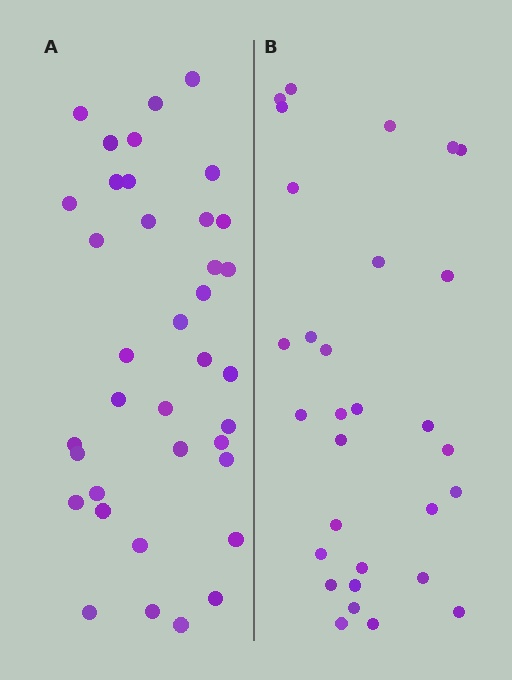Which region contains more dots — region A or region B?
Region A (the left region) has more dots.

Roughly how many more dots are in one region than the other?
Region A has roughly 8 or so more dots than region B.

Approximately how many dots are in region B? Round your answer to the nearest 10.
About 30 dots.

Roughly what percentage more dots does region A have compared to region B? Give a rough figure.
About 25% more.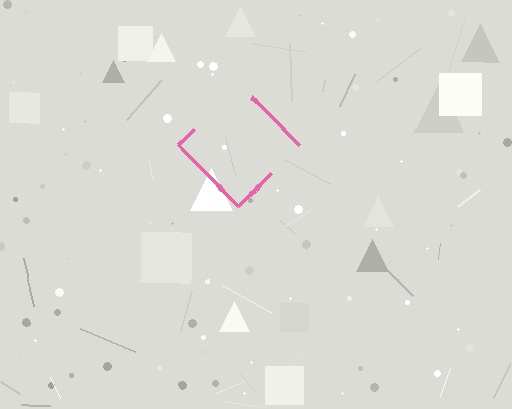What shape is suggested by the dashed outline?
The dashed outline suggests a diamond.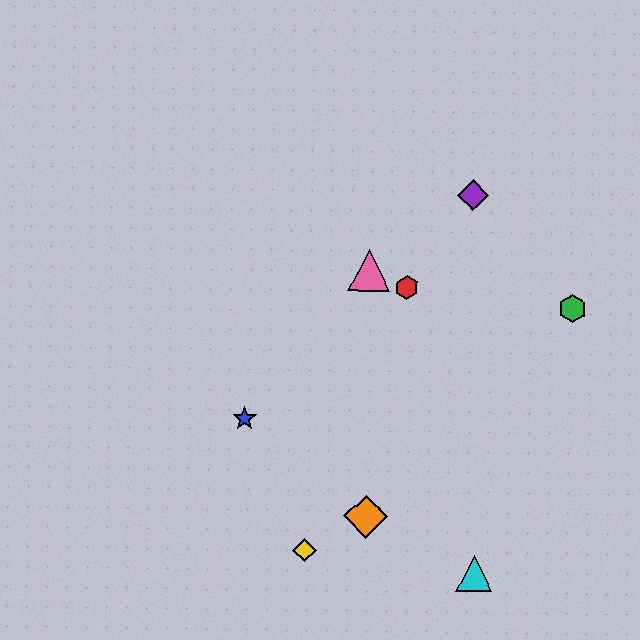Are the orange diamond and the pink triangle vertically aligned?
Yes, both are at x≈366.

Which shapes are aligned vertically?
The orange diamond, the pink triangle are aligned vertically.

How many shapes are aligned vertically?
2 shapes (the orange diamond, the pink triangle) are aligned vertically.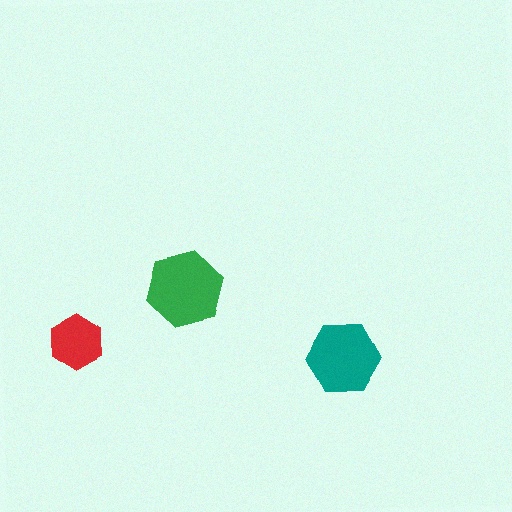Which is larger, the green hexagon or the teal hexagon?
The green one.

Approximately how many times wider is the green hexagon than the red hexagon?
About 1.5 times wider.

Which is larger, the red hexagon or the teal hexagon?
The teal one.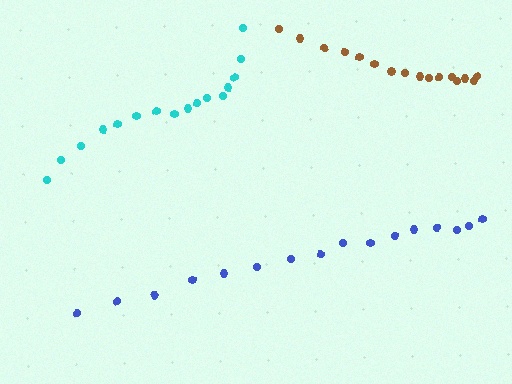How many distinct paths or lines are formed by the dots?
There are 3 distinct paths.